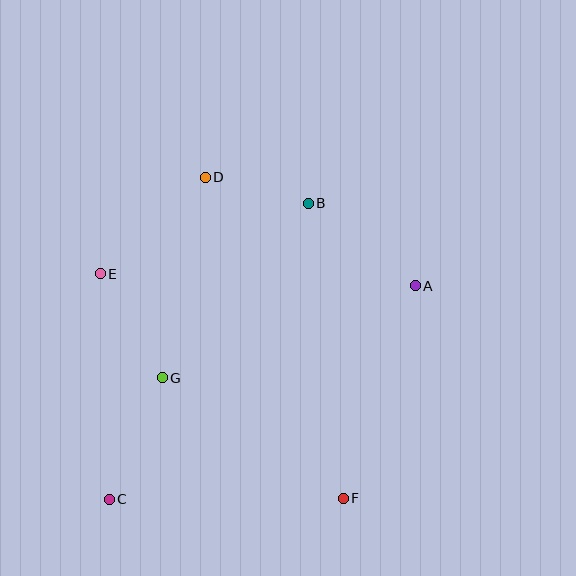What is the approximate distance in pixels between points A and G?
The distance between A and G is approximately 269 pixels.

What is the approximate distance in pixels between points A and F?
The distance between A and F is approximately 225 pixels.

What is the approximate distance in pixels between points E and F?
The distance between E and F is approximately 331 pixels.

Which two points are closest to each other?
Points B and D are closest to each other.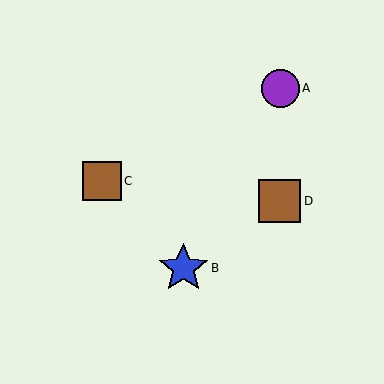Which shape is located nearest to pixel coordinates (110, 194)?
The brown square (labeled C) at (102, 181) is nearest to that location.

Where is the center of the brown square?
The center of the brown square is at (279, 201).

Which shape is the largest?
The blue star (labeled B) is the largest.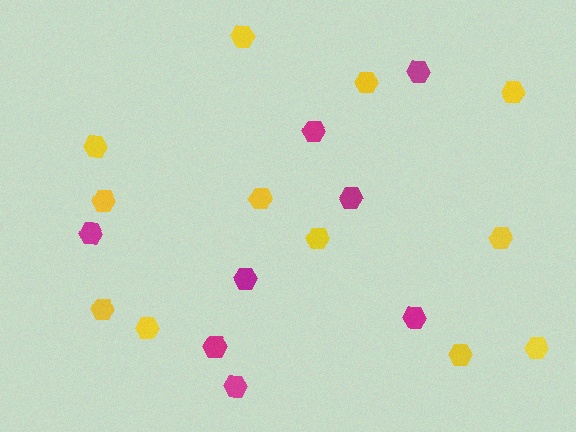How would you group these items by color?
There are 2 groups: one group of yellow hexagons (12) and one group of magenta hexagons (8).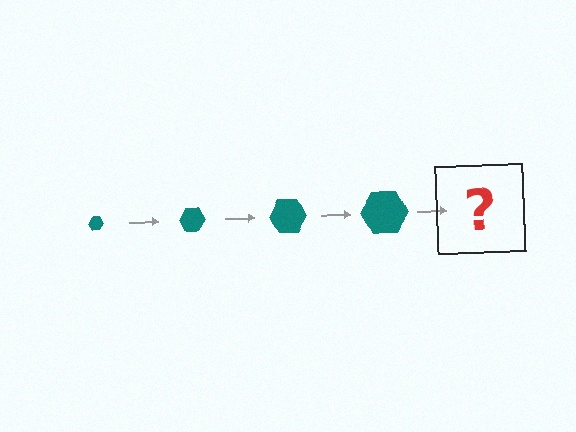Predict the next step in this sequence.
The next step is a teal hexagon, larger than the previous one.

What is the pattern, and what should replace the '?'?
The pattern is that the hexagon gets progressively larger each step. The '?' should be a teal hexagon, larger than the previous one.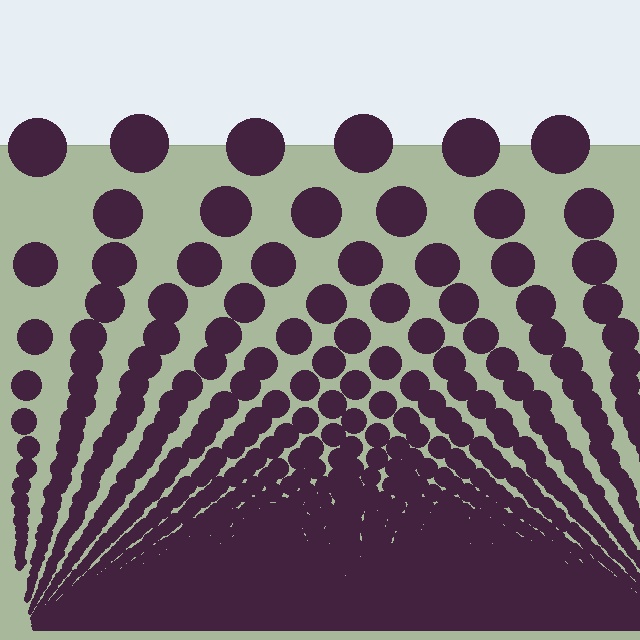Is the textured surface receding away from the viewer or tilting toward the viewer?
The surface appears to tilt toward the viewer. Texture elements get larger and sparser toward the top.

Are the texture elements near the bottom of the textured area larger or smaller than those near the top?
Smaller. The gradient is inverted — elements near the bottom are smaller and denser.